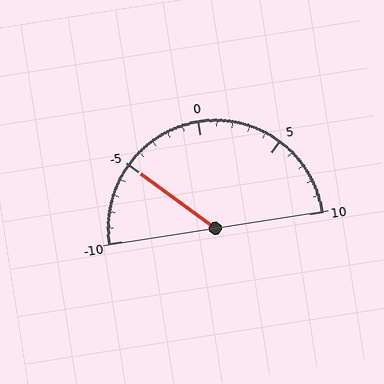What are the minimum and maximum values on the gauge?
The gauge ranges from -10 to 10.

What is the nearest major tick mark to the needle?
The nearest major tick mark is -5.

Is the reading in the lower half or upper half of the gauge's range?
The reading is in the lower half of the range (-10 to 10).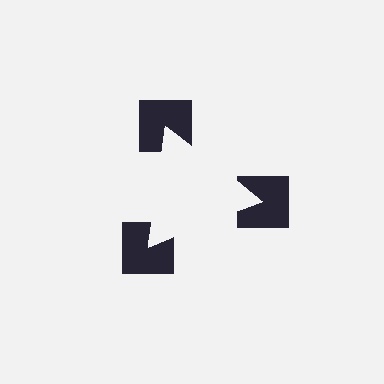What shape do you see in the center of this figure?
An illusory triangle — its edges are inferred from the aligned wedge cuts in the notched squares, not physically drawn.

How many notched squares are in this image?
There are 3 — one at each vertex of the illusory triangle.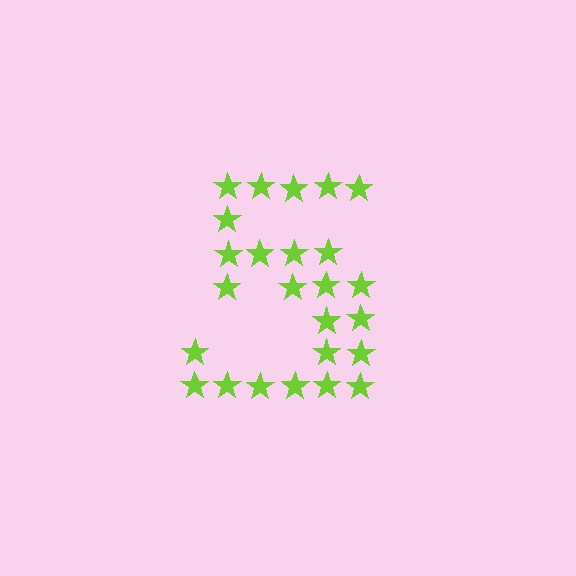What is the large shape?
The large shape is the digit 5.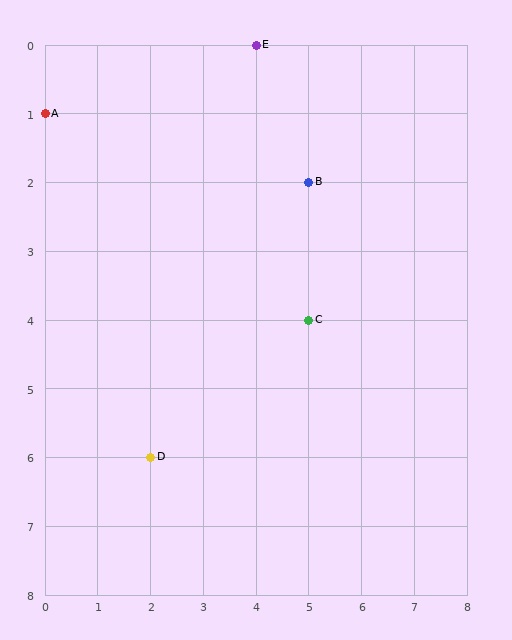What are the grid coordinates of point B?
Point B is at grid coordinates (5, 2).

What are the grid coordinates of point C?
Point C is at grid coordinates (5, 4).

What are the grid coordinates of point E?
Point E is at grid coordinates (4, 0).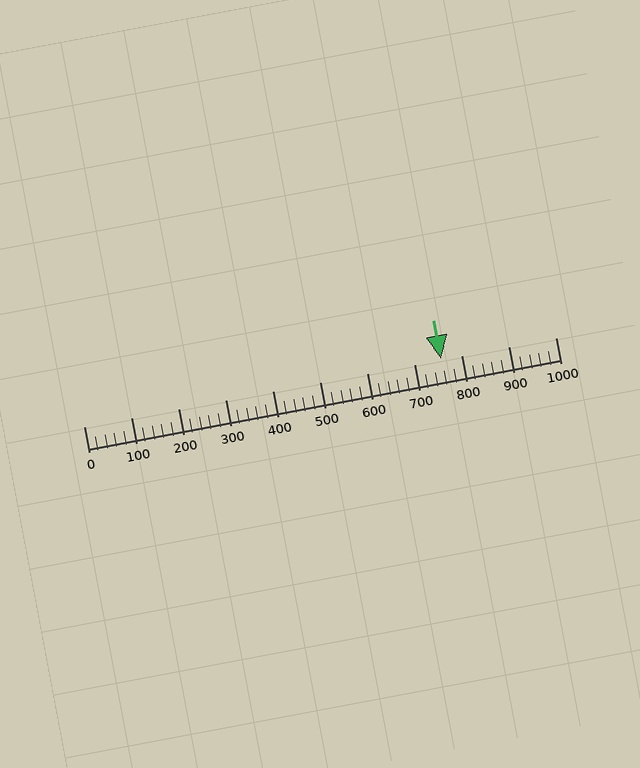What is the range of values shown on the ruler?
The ruler shows values from 0 to 1000.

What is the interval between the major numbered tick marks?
The major tick marks are spaced 100 units apart.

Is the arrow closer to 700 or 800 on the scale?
The arrow is closer to 800.